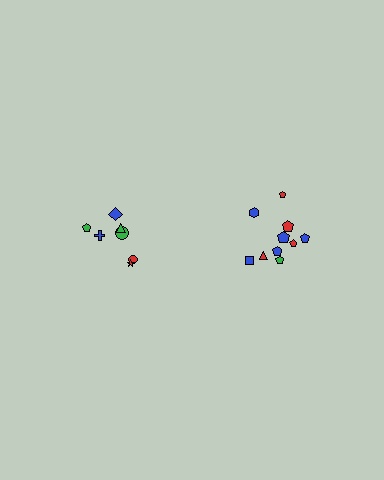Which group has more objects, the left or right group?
The right group.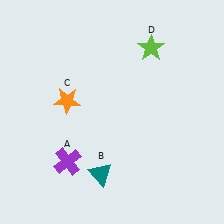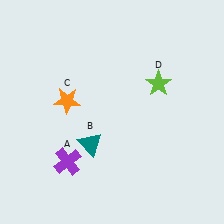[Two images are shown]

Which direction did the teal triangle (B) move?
The teal triangle (B) moved up.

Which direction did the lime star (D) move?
The lime star (D) moved down.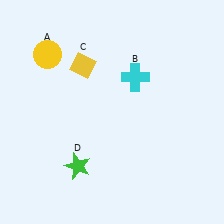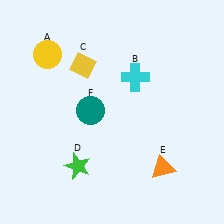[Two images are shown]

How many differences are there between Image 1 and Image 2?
There are 2 differences between the two images.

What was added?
An orange triangle (E), a teal circle (F) were added in Image 2.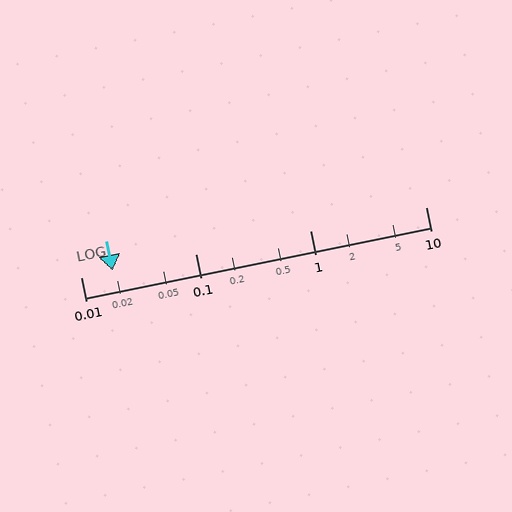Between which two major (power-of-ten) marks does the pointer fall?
The pointer is between 0.01 and 0.1.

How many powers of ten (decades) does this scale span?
The scale spans 3 decades, from 0.01 to 10.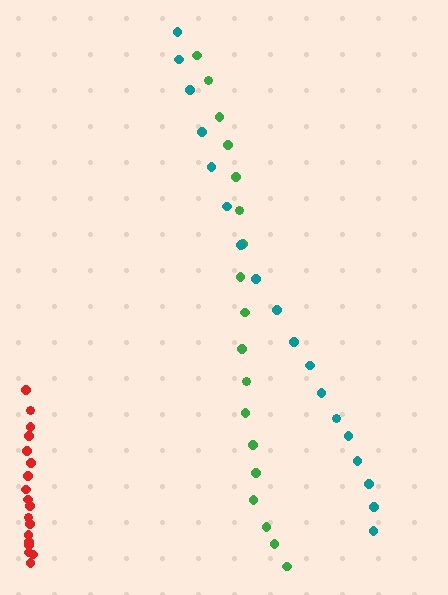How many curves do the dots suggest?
There are 3 distinct paths.